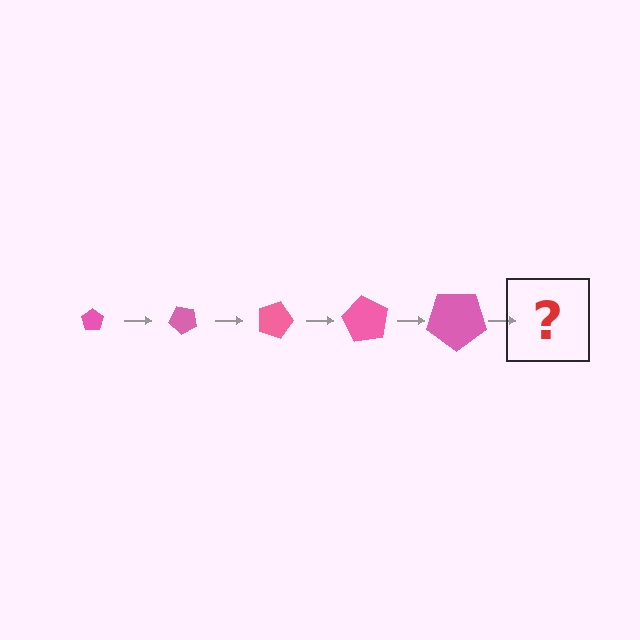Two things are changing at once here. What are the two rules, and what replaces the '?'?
The two rules are that the pentagon grows larger each step and it rotates 45 degrees each step. The '?' should be a pentagon, larger than the previous one and rotated 225 degrees from the start.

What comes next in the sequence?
The next element should be a pentagon, larger than the previous one and rotated 225 degrees from the start.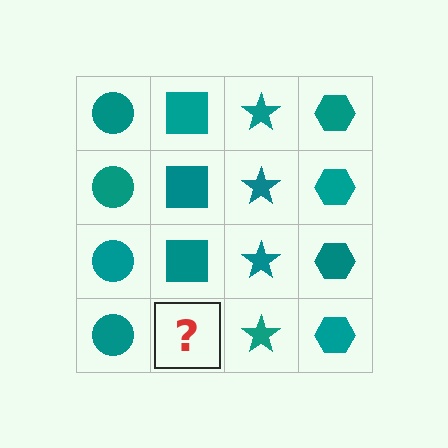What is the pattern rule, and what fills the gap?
The rule is that each column has a consistent shape. The gap should be filled with a teal square.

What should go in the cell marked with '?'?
The missing cell should contain a teal square.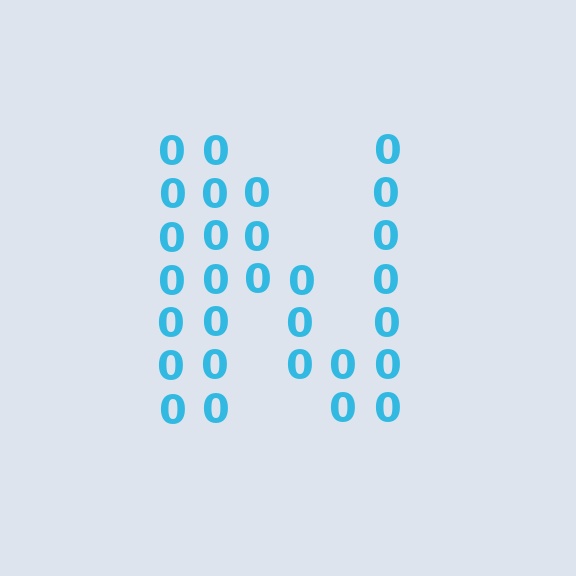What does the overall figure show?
The overall figure shows the letter N.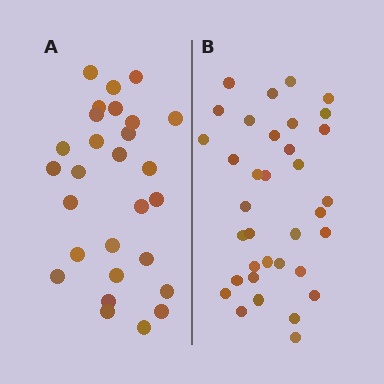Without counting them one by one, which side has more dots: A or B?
Region B (the right region) has more dots.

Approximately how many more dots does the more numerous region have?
Region B has roughly 8 or so more dots than region A.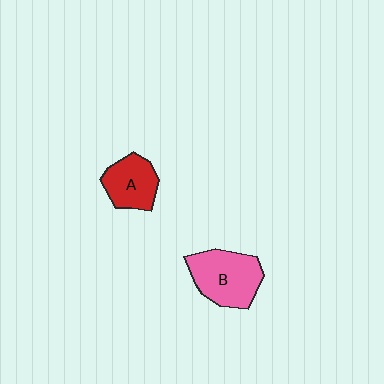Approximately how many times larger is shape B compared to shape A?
Approximately 1.4 times.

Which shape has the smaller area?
Shape A (red).